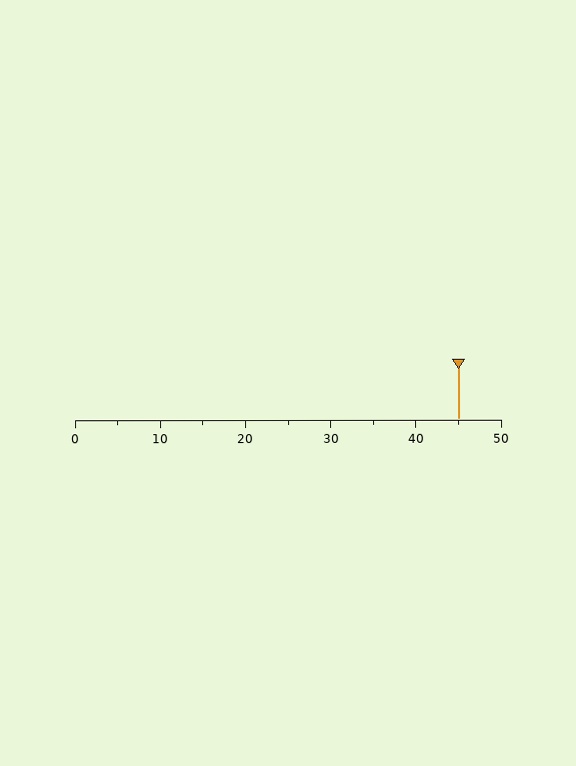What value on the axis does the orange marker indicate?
The marker indicates approximately 45.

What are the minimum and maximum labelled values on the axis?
The axis runs from 0 to 50.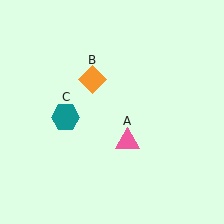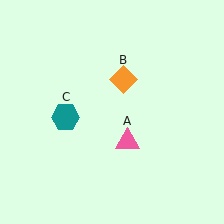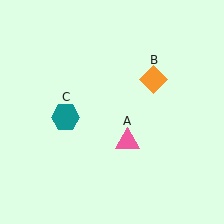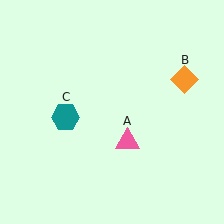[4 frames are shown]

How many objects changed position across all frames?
1 object changed position: orange diamond (object B).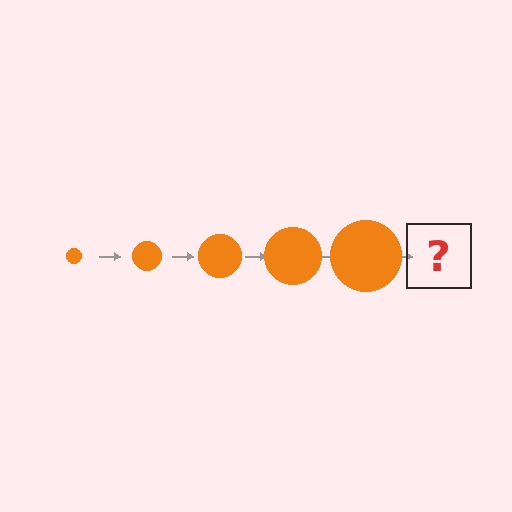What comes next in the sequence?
The next element should be an orange circle, larger than the previous one.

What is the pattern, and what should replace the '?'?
The pattern is that the circle gets progressively larger each step. The '?' should be an orange circle, larger than the previous one.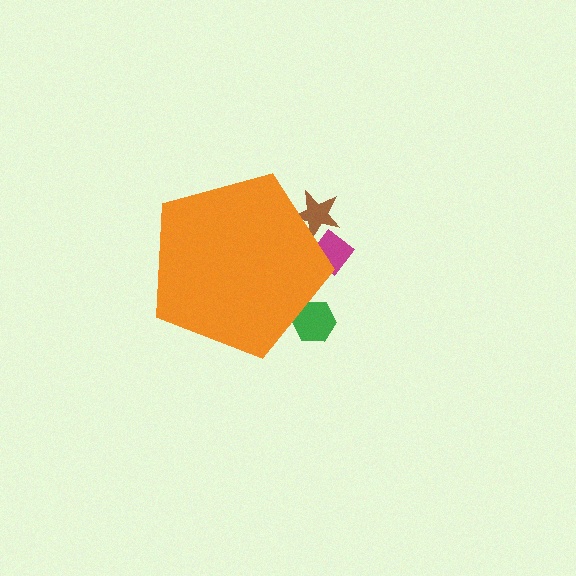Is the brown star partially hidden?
Yes, the brown star is partially hidden behind the orange pentagon.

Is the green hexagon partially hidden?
Yes, the green hexagon is partially hidden behind the orange pentagon.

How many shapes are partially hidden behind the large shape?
3 shapes are partially hidden.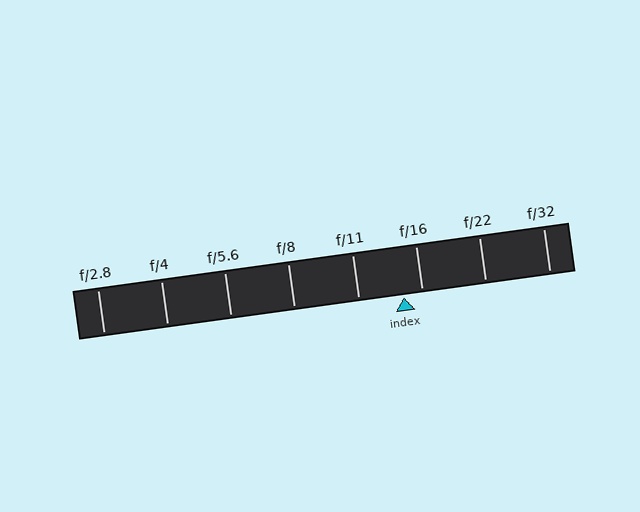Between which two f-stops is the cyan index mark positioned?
The index mark is between f/11 and f/16.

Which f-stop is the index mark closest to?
The index mark is closest to f/16.